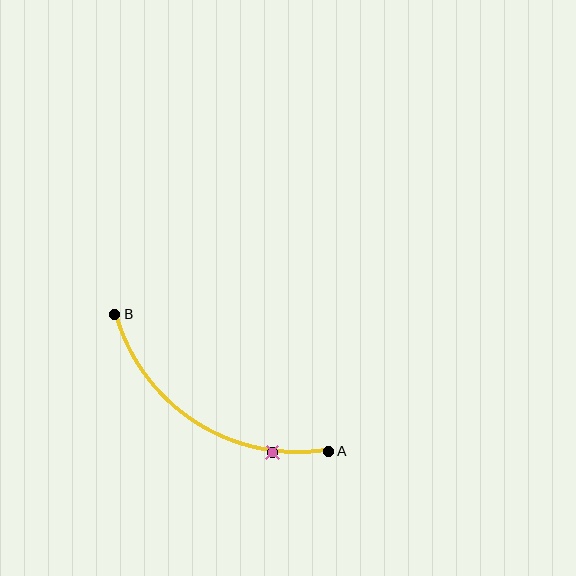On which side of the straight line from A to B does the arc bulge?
The arc bulges below the straight line connecting A and B.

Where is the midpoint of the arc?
The arc midpoint is the point on the curve farthest from the straight line joining A and B. It sits below that line.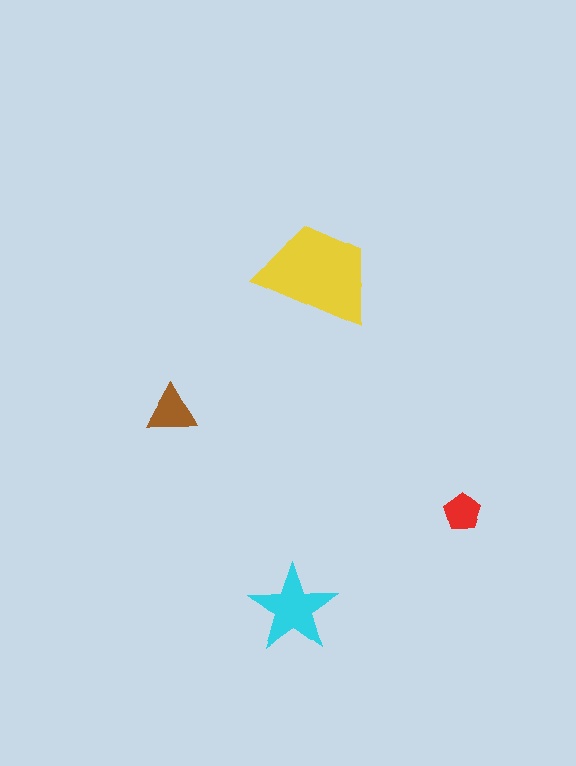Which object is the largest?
The yellow trapezoid.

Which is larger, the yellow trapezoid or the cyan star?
The yellow trapezoid.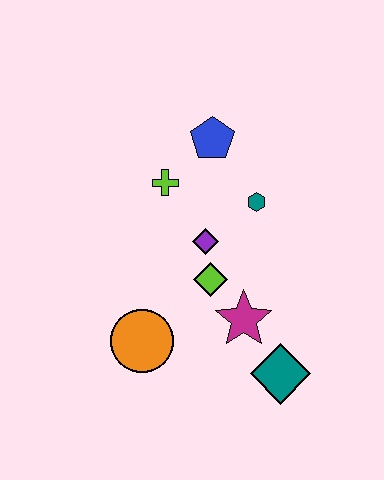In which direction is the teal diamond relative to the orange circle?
The teal diamond is to the right of the orange circle.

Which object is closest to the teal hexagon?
The purple diamond is closest to the teal hexagon.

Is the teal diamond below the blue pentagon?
Yes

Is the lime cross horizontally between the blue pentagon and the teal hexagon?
No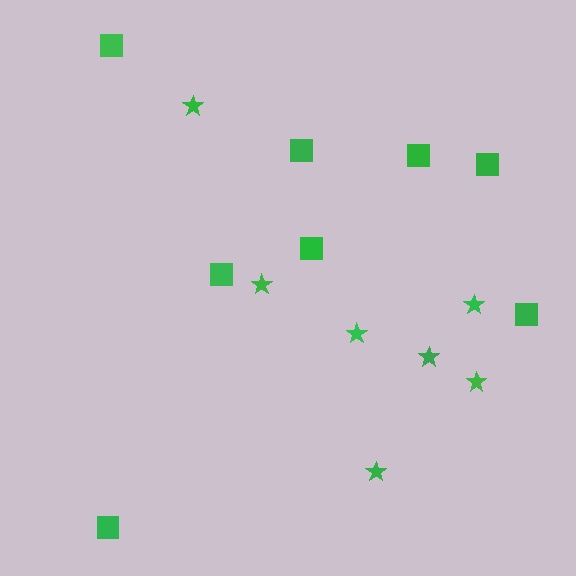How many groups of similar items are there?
There are 2 groups: one group of stars (7) and one group of squares (8).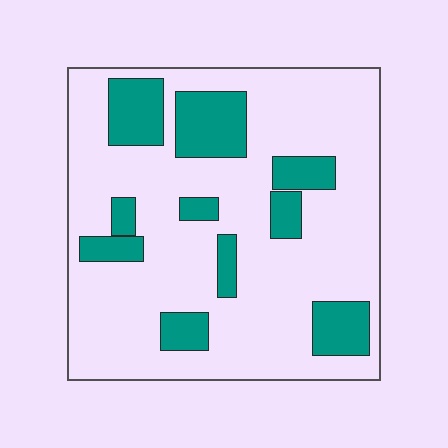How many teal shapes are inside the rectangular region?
10.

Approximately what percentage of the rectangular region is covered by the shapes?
Approximately 25%.